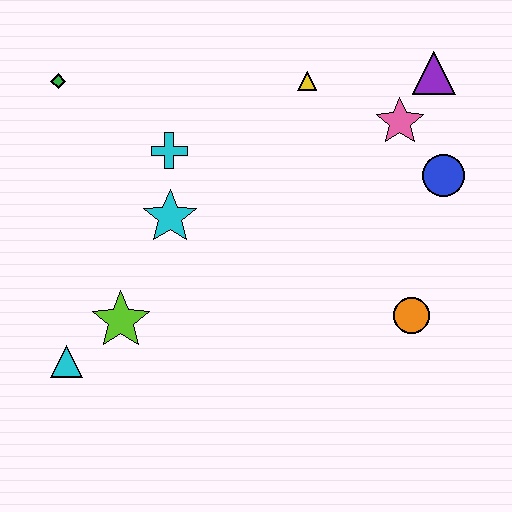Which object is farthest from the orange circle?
The green diamond is farthest from the orange circle.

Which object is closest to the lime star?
The cyan triangle is closest to the lime star.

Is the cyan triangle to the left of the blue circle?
Yes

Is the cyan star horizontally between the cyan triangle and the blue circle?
Yes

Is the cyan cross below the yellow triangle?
Yes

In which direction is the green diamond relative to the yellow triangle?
The green diamond is to the left of the yellow triangle.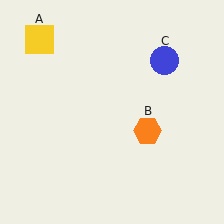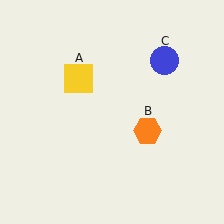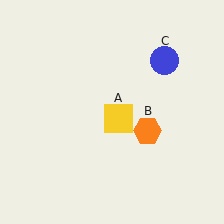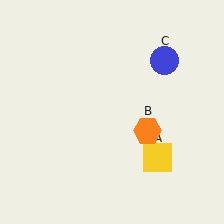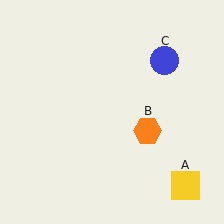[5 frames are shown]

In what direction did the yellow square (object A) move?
The yellow square (object A) moved down and to the right.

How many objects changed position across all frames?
1 object changed position: yellow square (object A).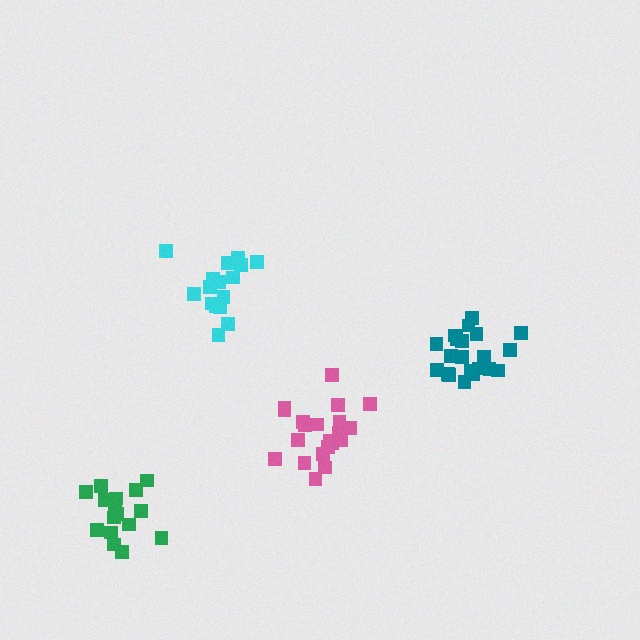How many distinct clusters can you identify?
There are 4 distinct clusters.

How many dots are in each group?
Group 1: 16 dots, Group 2: 21 dots, Group 3: 21 dots, Group 4: 17 dots (75 total).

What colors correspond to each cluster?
The clusters are colored: cyan, pink, teal, green.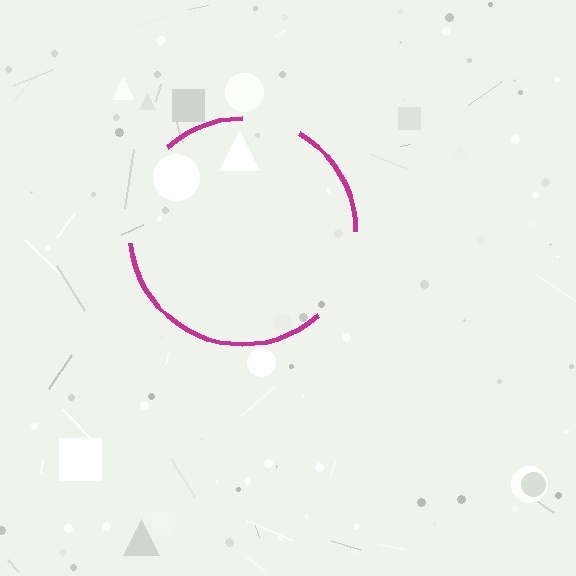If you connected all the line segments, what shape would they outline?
They would outline a circle.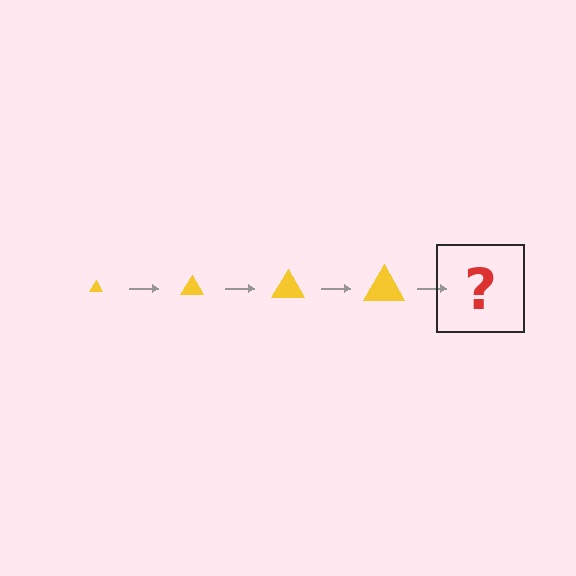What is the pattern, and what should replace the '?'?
The pattern is that the triangle gets progressively larger each step. The '?' should be a yellow triangle, larger than the previous one.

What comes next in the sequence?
The next element should be a yellow triangle, larger than the previous one.